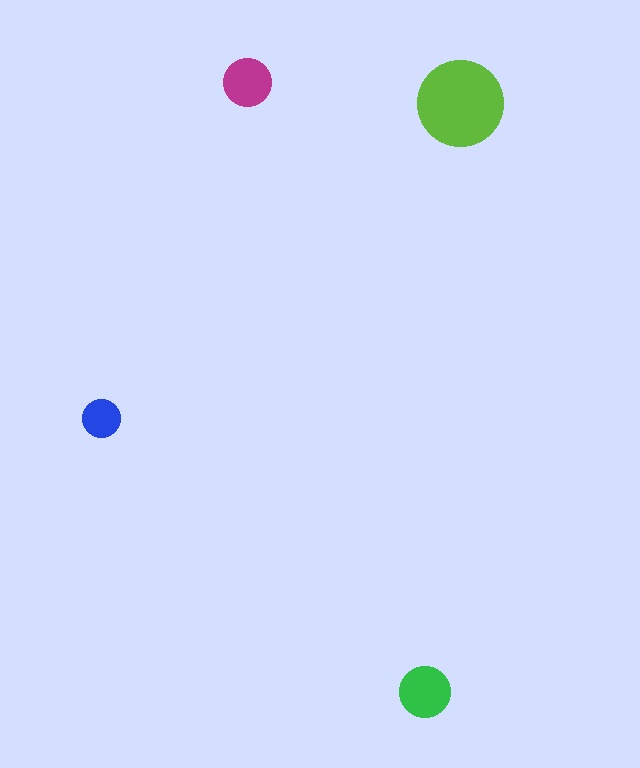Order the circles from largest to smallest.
the lime one, the green one, the magenta one, the blue one.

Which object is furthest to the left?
The blue circle is leftmost.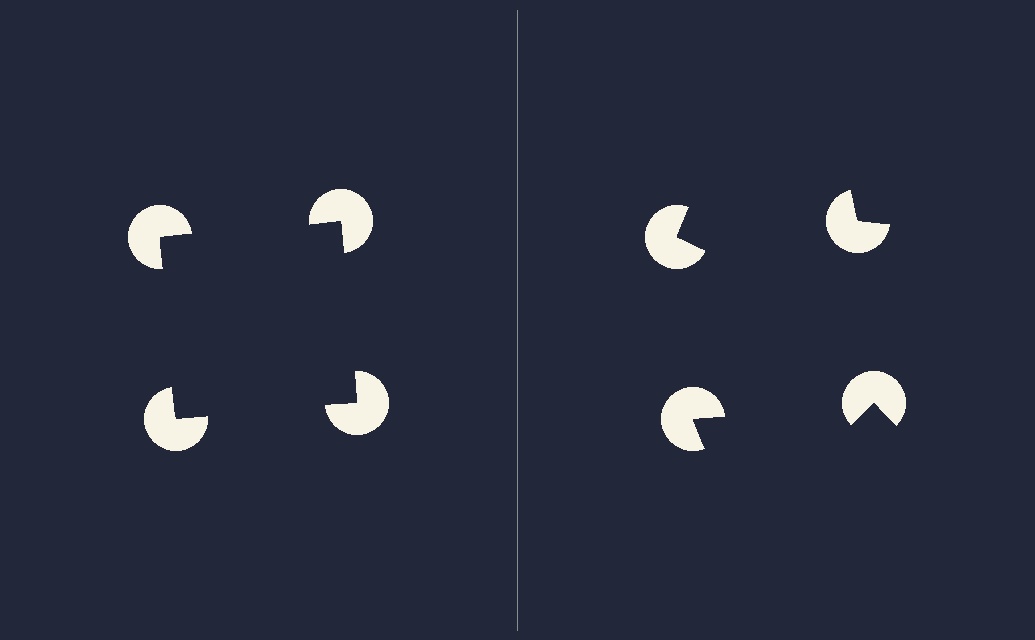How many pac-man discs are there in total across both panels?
8 — 4 on each side.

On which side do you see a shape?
An illusory square appears on the left side. On the right side the wedge cuts are rotated, so no coherent shape forms.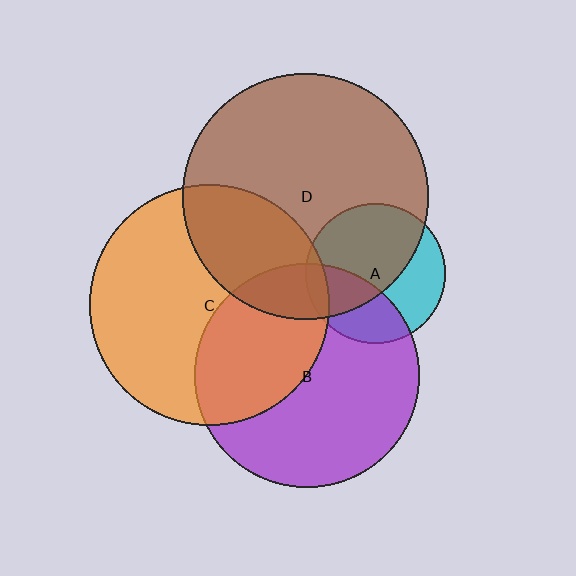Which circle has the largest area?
Circle D (brown).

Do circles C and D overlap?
Yes.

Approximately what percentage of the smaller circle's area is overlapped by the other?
Approximately 30%.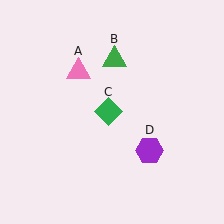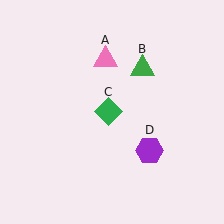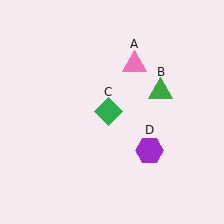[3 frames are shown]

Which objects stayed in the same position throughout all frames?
Green diamond (object C) and purple hexagon (object D) remained stationary.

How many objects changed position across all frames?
2 objects changed position: pink triangle (object A), green triangle (object B).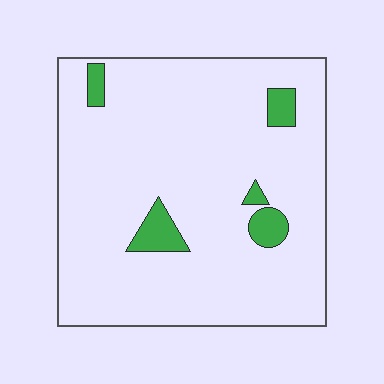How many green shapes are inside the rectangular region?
5.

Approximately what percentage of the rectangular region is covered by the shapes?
Approximately 10%.